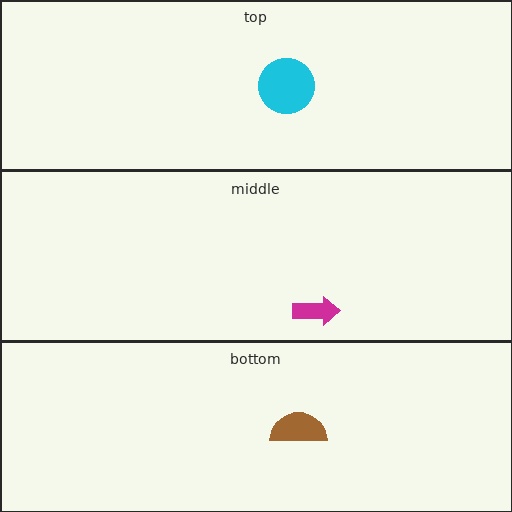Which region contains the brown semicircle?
The bottom region.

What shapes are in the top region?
The cyan circle.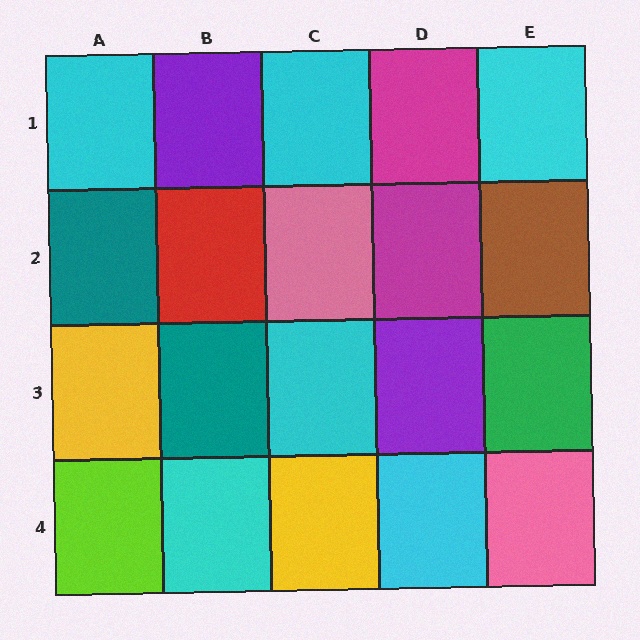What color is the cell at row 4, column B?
Cyan.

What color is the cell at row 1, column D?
Magenta.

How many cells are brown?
1 cell is brown.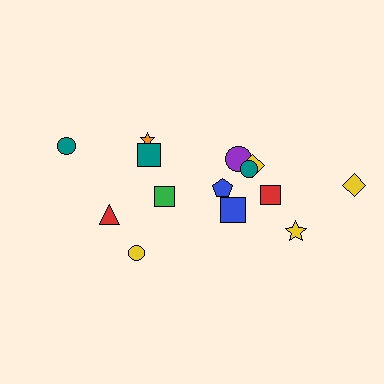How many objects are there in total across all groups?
There are 14 objects.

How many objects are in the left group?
There are 6 objects.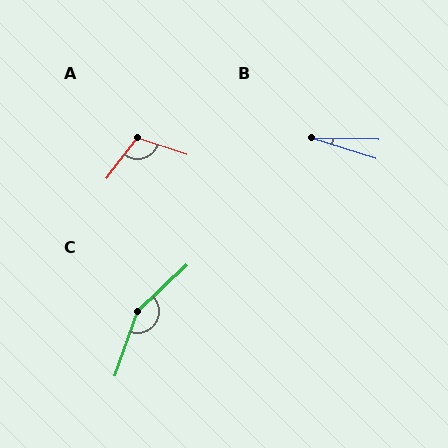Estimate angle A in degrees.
Approximately 109 degrees.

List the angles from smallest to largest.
B (16°), A (109°), C (152°).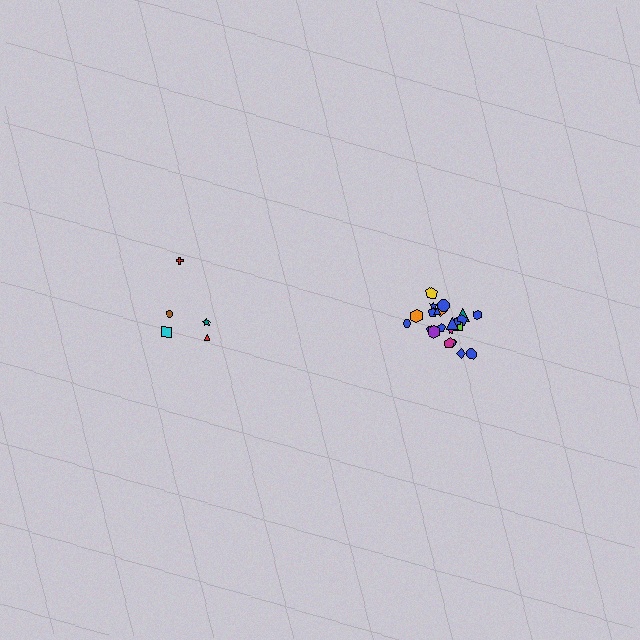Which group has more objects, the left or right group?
The right group.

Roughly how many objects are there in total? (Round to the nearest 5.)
Roughly 25 objects in total.